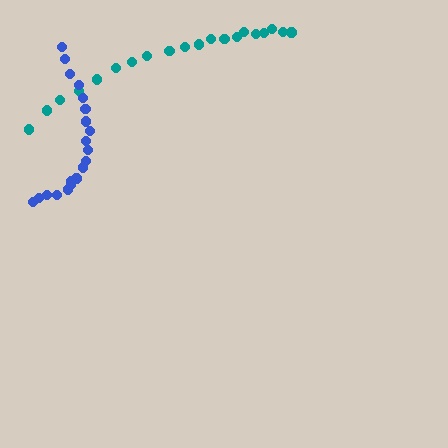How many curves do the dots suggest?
There are 2 distinct paths.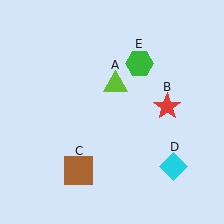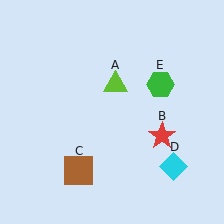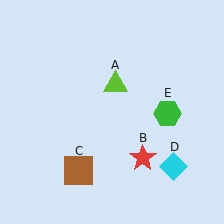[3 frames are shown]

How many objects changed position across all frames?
2 objects changed position: red star (object B), green hexagon (object E).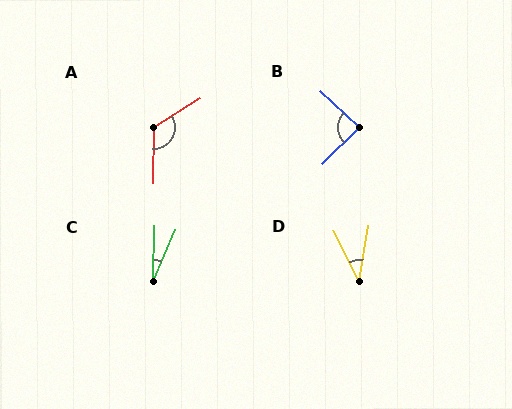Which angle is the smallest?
C, at approximately 21 degrees.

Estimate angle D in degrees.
Approximately 36 degrees.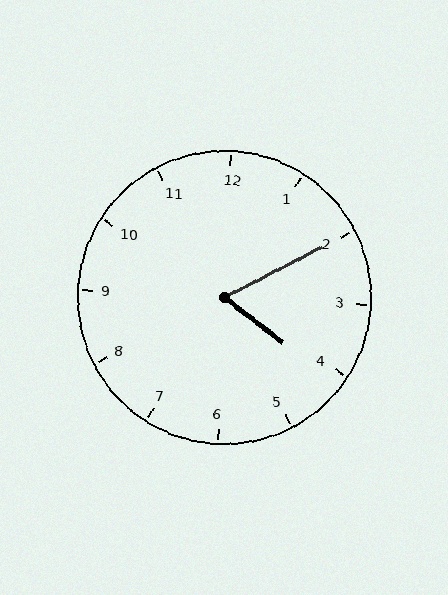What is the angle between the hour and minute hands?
Approximately 65 degrees.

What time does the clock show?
4:10.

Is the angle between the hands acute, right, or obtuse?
It is acute.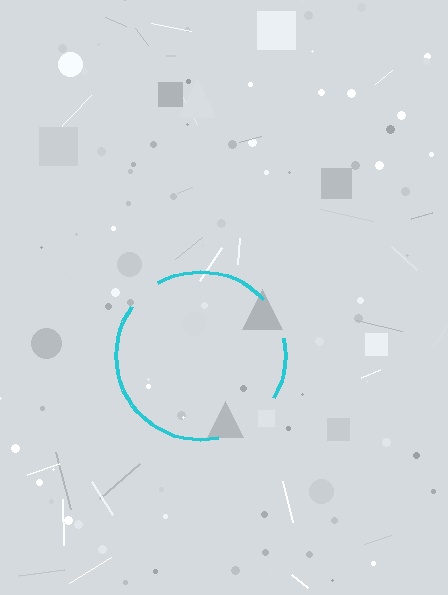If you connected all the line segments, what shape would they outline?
They would outline a circle.